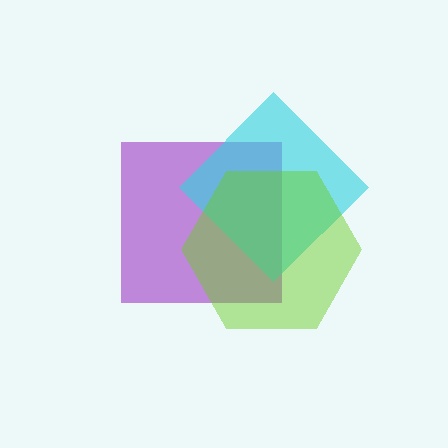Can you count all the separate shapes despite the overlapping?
Yes, there are 3 separate shapes.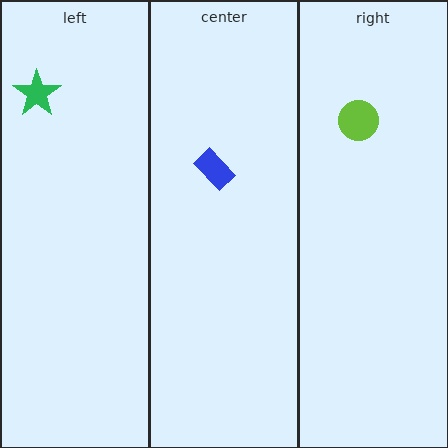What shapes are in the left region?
The green star.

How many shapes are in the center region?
1.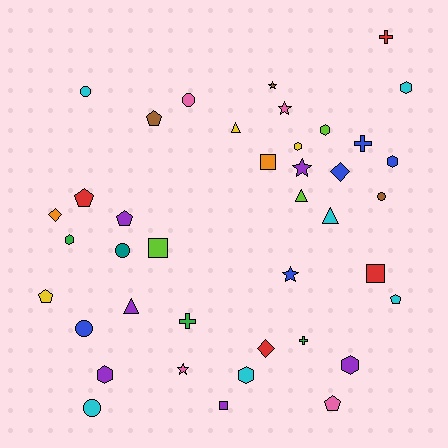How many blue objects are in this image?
There are 5 blue objects.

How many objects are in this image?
There are 40 objects.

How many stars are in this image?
There are 5 stars.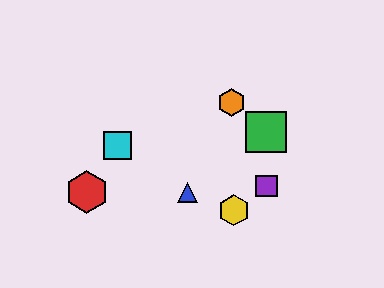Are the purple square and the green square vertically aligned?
Yes, both are at x≈266.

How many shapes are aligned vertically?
2 shapes (the green square, the purple square) are aligned vertically.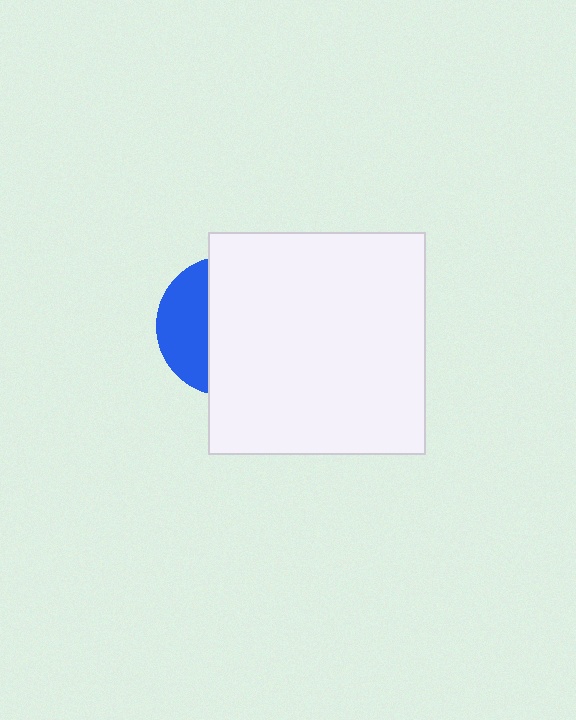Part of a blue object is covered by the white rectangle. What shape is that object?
It is a circle.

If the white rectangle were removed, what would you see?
You would see the complete blue circle.